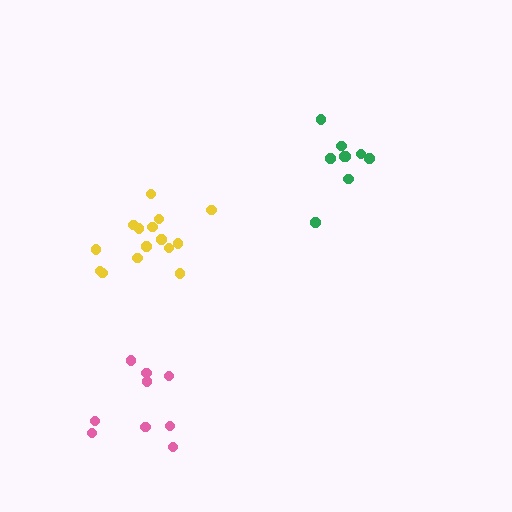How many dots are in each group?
Group 1: 15 dots, Group 2: 9 dots, Group 3: 9 dots (33 total).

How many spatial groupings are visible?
There are 3 spatial groupings.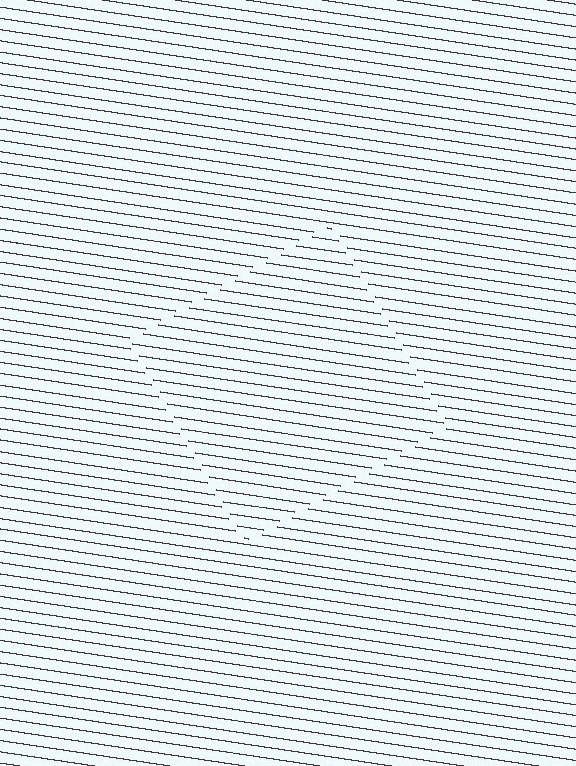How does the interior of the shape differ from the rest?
The interior of the shape contains the same grating, shifted by half a period — the contour is defined by the phase discontinuity where line-ends from the inner and outer gratings abut.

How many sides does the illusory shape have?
4 sides — the line-ends trace a square.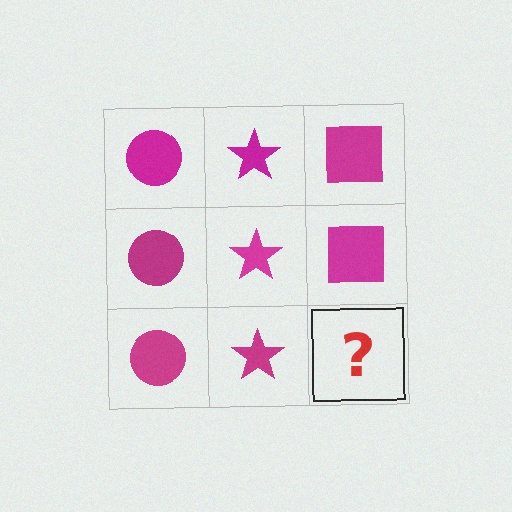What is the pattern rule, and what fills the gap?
The rule is that each column has a consistent shape. The gap should be filled with a magenta square.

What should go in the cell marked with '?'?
The missing cell should contain a magenta square.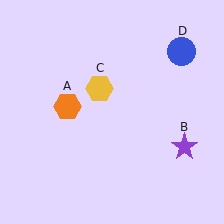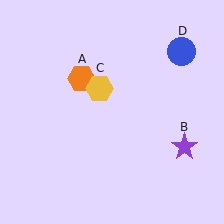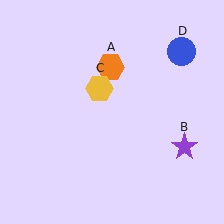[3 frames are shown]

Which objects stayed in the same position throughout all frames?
Purple star (object B) and yellow hexagon (object C) and blue circle (object D) remained stationary.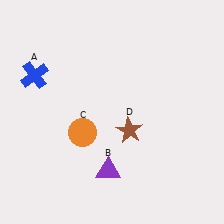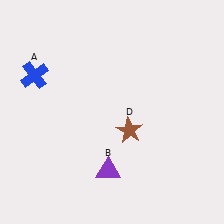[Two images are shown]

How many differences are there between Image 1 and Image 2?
There is 1 difference between the two images.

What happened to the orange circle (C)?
The orange circle (C) was removed in Image 2. It was in the bottom-left area of Image 1.